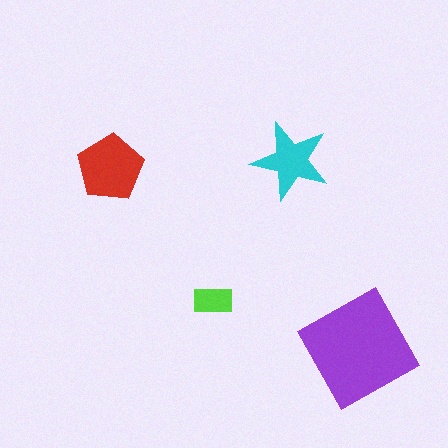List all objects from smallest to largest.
The lime rectangle, the cyan star, the red pentagon, the purple square.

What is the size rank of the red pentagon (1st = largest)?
2nd.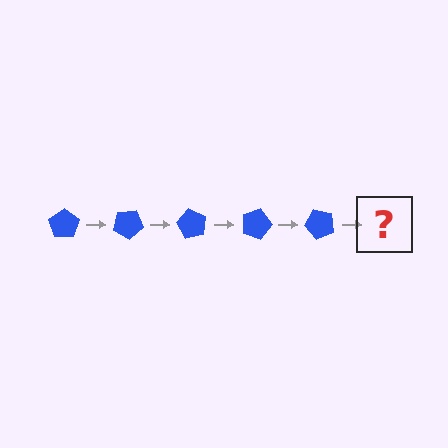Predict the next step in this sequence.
The next step is a blue pentagon rotated 150 degrees.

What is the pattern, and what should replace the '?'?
The pattern is that the pentagon rotates 30 degrees each step. The '?' should be a blue pentagon rotated 150 degrees.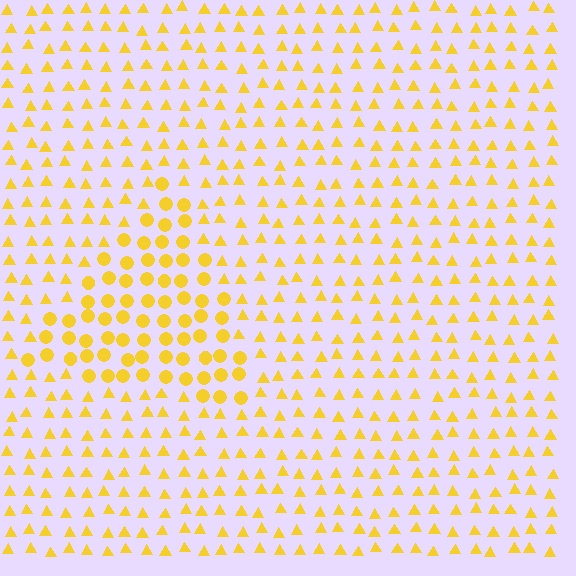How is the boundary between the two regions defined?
The boundary is defined by a change in element shape: circles inside vs. triangles outside. All elements share the same color and spacing.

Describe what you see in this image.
The image is filled with small yellow elements arranged in a uniform grid. A triangle-shaped region contains circles, while the surrounding area contains triangles. The boundary is defined purely by the change in element shape.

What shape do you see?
I see a triangle.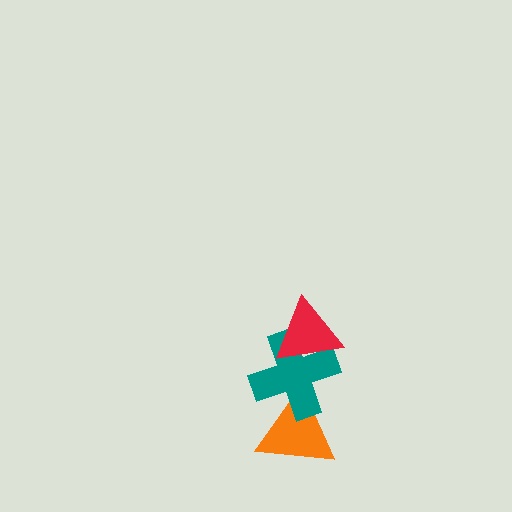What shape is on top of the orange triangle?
The teal cross is on top of the orange triangle.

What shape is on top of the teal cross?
The red triangle is on top of the teal cross.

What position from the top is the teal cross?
The teal cross is 2nd from the top.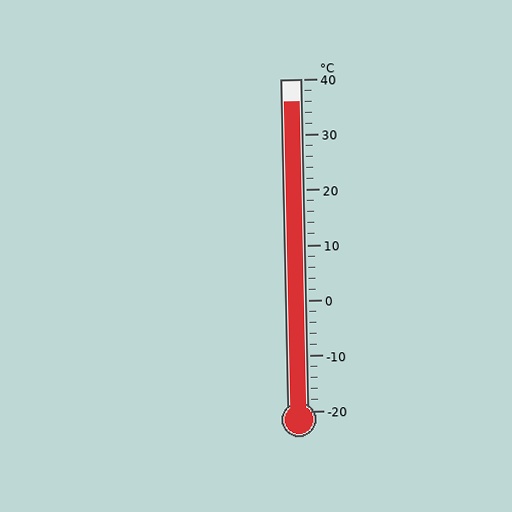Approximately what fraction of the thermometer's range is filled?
The thermometer is filled to approximately 95% of its range.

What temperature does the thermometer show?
The thermometer shows approximately 36°C.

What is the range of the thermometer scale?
The thermometer scale ranges from -20°C to 40°C.